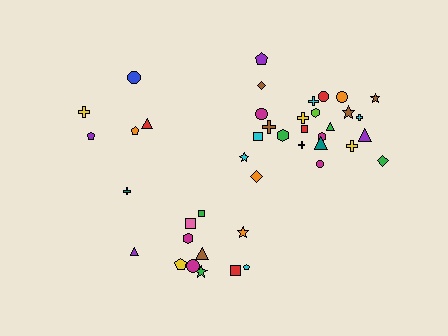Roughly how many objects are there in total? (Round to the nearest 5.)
Roughly 45 objects in total.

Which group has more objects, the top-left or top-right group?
The top-right group.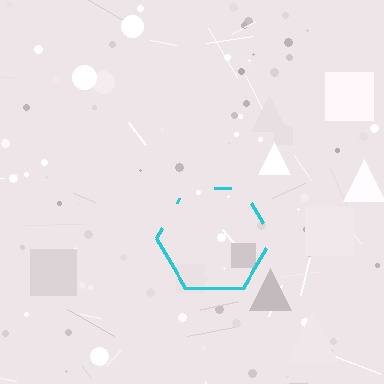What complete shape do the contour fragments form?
The contour fragments form a hexagon.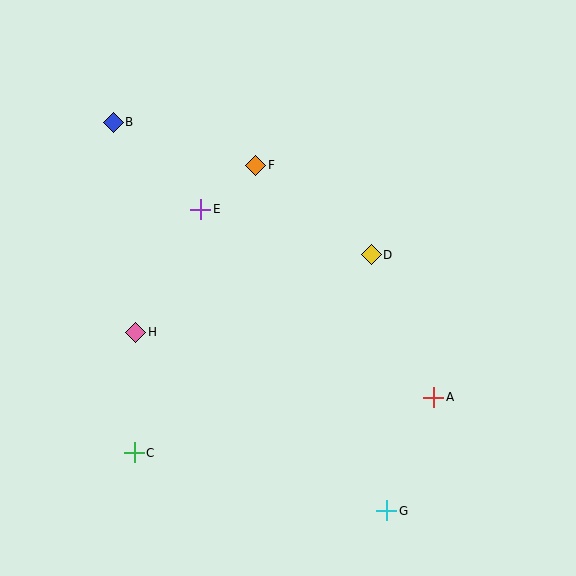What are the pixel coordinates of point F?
Point F is at (256, 165).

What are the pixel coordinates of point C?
Point C is at (134, 453).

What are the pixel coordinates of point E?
Point E is at (201, 209).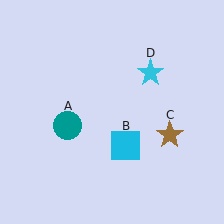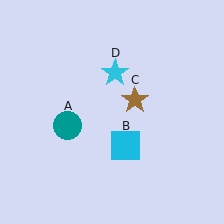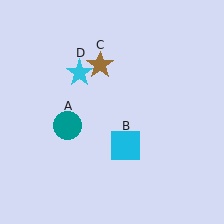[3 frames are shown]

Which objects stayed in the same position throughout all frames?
Teal circle (object A) and cyan square (object B) remained stationary.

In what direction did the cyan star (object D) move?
The cyan star (object D) moved left.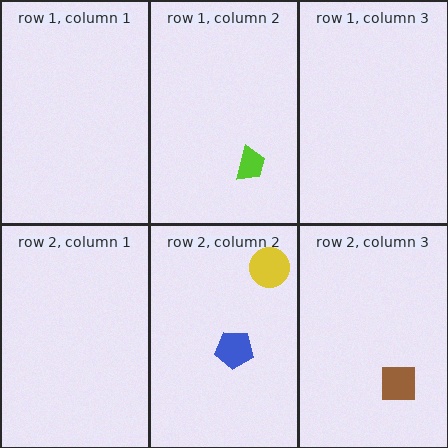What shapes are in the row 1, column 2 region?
The lime trapezoid.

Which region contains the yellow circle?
The row 2, column 2 region.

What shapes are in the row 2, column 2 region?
The blue pentagon, the yellow circle.